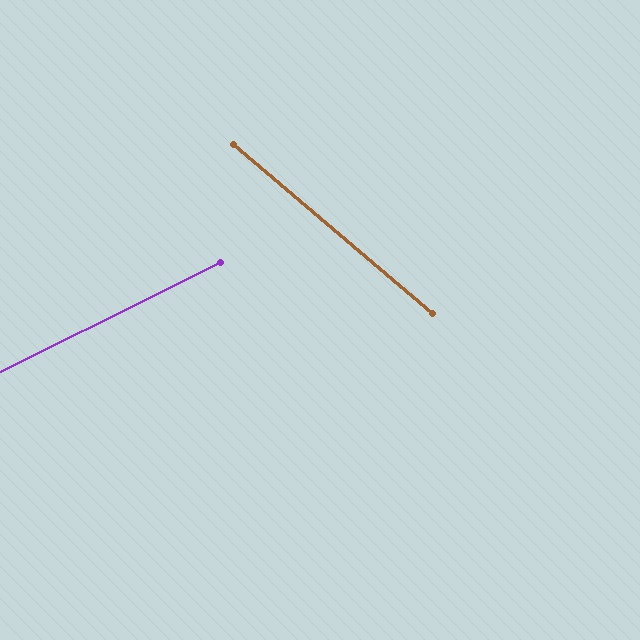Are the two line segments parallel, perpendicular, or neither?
Neither parallel nor perpendicular — they differ by about 67°.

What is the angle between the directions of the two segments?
Approximately 67 degrees.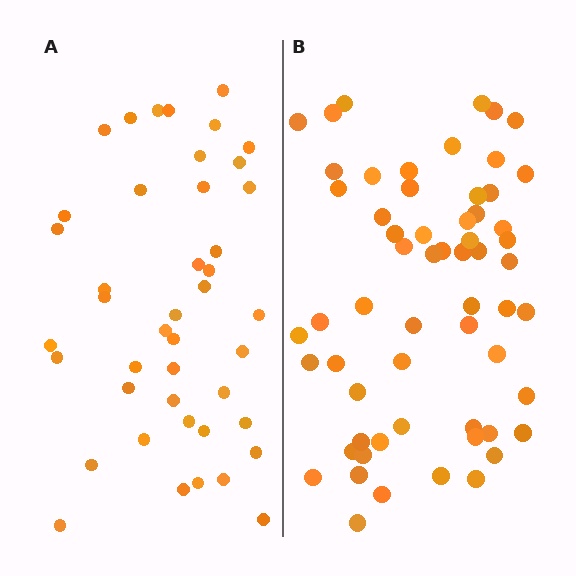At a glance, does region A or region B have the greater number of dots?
Region B (the right region) has more dots.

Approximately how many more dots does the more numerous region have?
Region B has approximately 15 more dots than region A.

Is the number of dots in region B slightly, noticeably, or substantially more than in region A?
Region B has noticeably more, but not dramatically so. The ratio is roughly 1.4 to 1.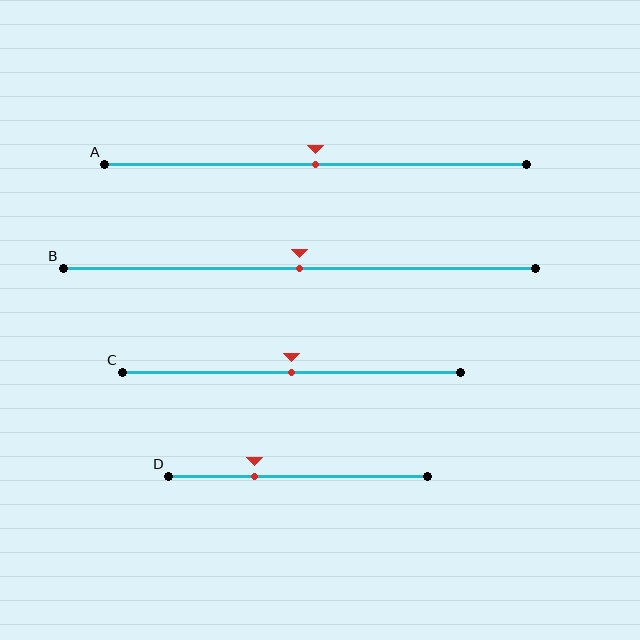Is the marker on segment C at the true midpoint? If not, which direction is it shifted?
Yes, the marker on segment C is at the true midpoint.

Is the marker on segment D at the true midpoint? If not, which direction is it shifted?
No, the marker on segment D is shifted to the left by about 17% of the segment length.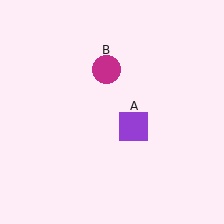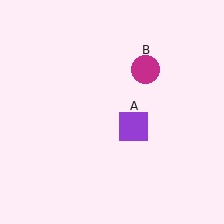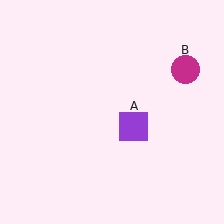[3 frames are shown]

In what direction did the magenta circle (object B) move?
The magenta circle (object B) moved right.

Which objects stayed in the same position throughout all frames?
Purple square (object A) remained stationary.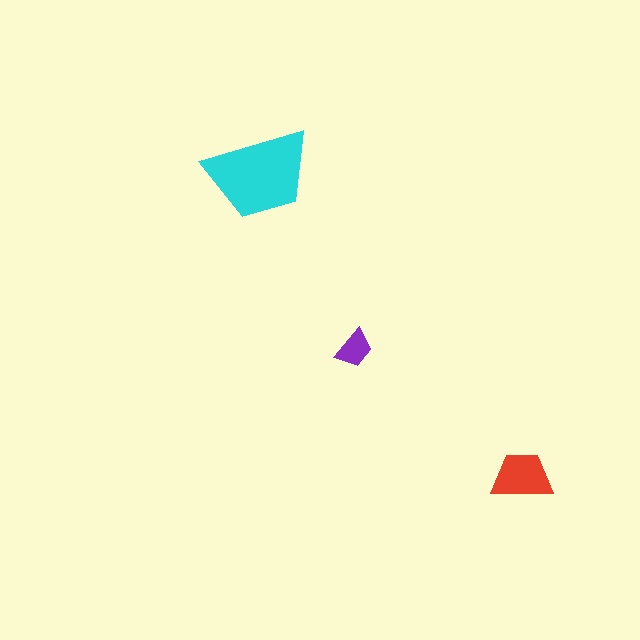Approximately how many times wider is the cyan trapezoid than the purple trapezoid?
About 3 times wider.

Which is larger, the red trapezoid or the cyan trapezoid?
The cyan one.